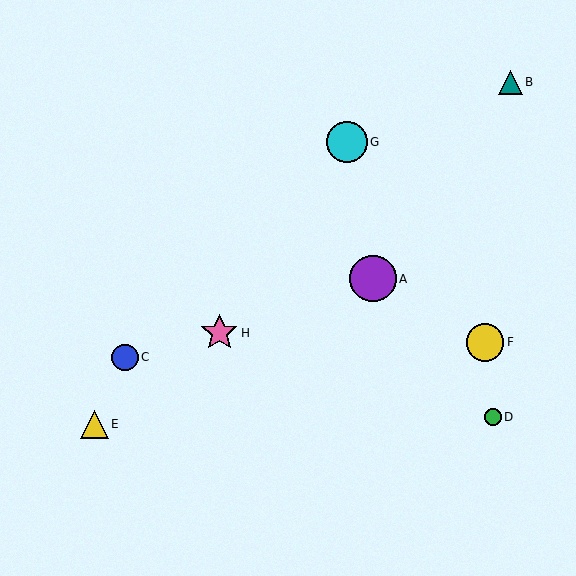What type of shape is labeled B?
Shape B is a teal triangle.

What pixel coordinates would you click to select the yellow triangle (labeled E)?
Click at (95, 425) to select the yellow triangle E.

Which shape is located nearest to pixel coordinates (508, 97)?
The teal triangle (labeled B) at (510, 82) is nearest to that location.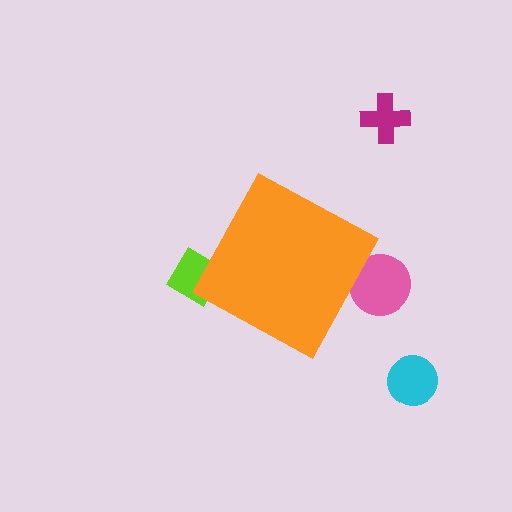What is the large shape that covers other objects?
An orange diamond.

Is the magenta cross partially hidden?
No, the magenta cross is fully visible.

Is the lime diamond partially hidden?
Yes, the lime diamond is partially hidden behind the orange diamond.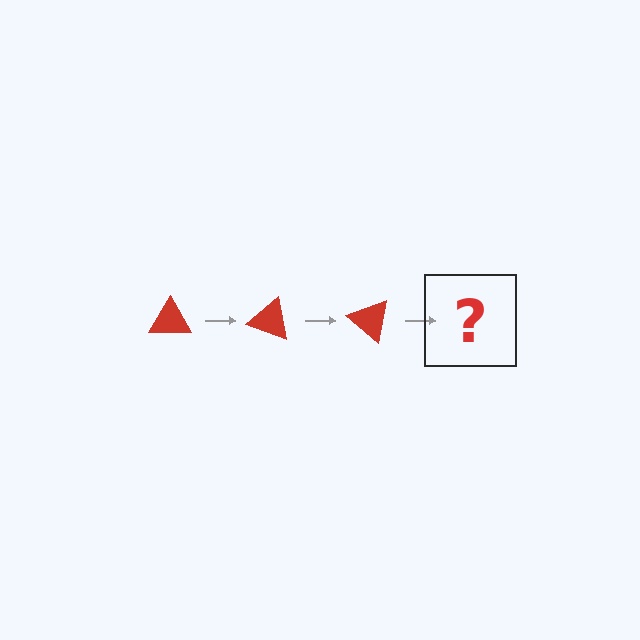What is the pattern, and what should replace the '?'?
The pattern is that the triangle rotates 20 degrees each step. The '?' should be a red triangle rotated 60 degrees.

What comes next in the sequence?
The next element should be a red triangle rotated 60 degrees.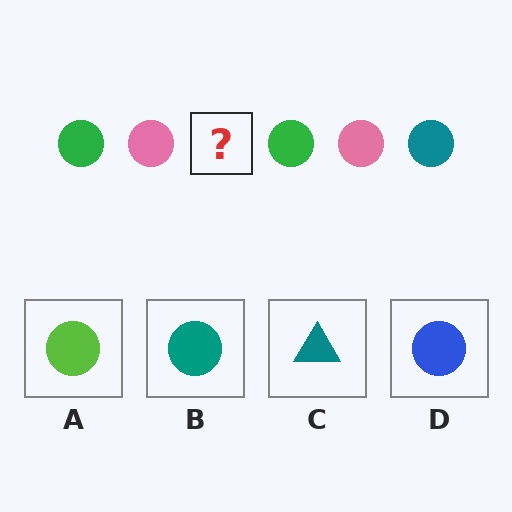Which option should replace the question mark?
Option B.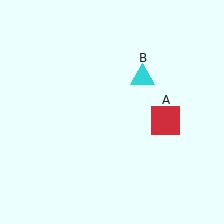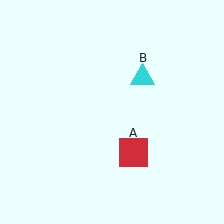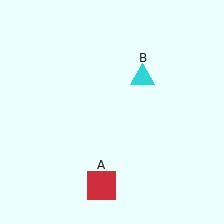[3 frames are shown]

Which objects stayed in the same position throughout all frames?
Cyan triangle (object B) remained stationary.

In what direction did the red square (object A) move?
The red square (object A) moved down and to the left.